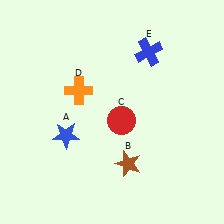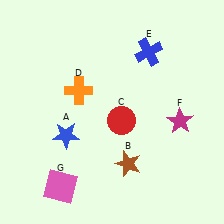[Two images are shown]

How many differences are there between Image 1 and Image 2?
There are 2 differences between the two images.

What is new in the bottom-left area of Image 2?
A pink square (G) was added in the bottom-left area of Image 2.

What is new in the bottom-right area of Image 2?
A magenta star (F) was added in the bottom-right area of Image 2.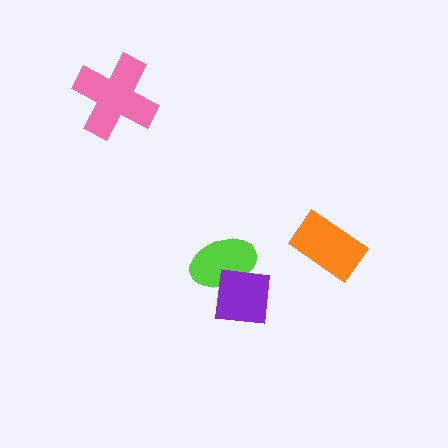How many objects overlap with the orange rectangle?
0 objects overlap with the orange rectangle.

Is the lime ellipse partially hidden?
Yes, it is partially covered by another shape.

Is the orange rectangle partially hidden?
No, no other shape covers it.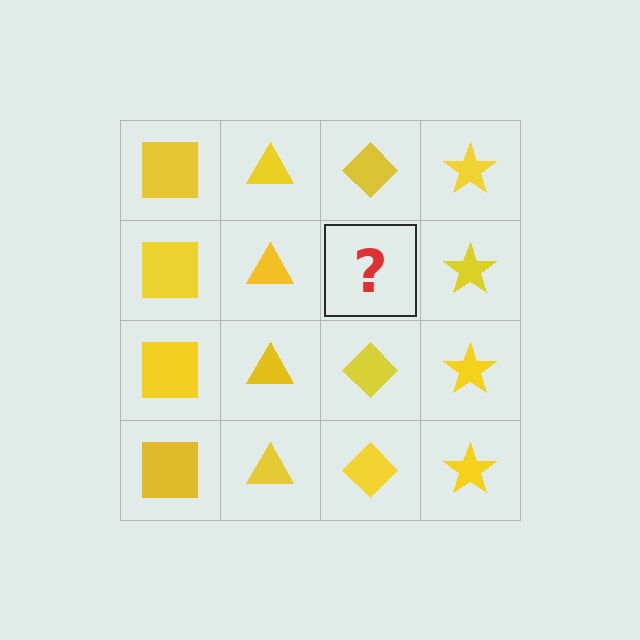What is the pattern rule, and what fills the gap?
The rule is that each column has a consistent shape. The gap should be filled with a yellow diamond.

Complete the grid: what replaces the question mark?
The question mark should be replaced with a yellow diamond.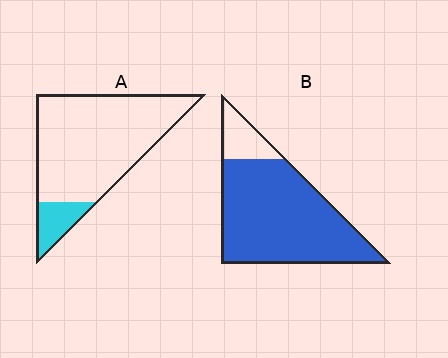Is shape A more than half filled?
No.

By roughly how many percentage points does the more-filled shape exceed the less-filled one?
By roughly 70 percentage points (B over A).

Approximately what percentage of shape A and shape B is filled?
A is approximately 15% and B is approximately 85%.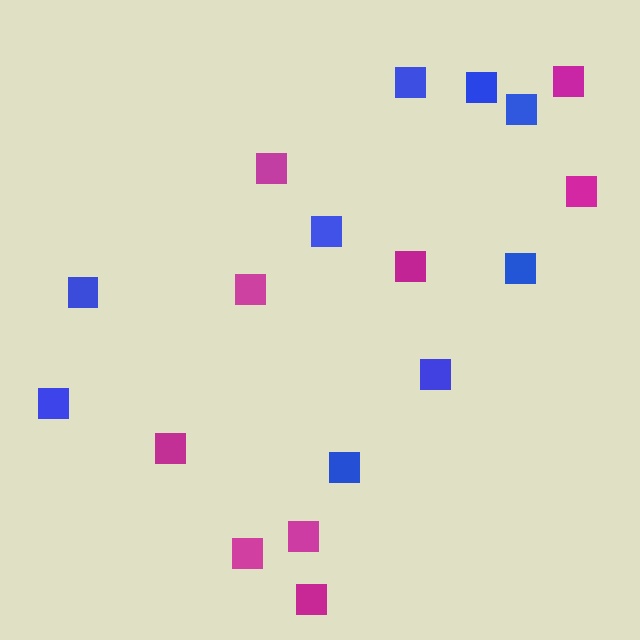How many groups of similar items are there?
There are 2 groups: one group of blue squares (9) and one group of magenta squares (9).